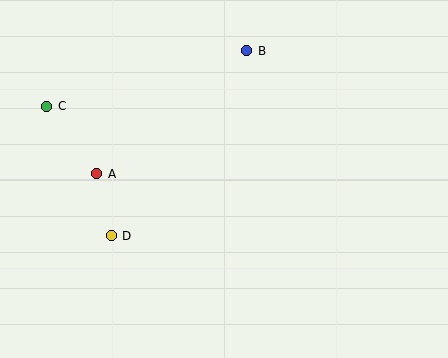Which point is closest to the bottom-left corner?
Point D is closest to the bottom-left corner.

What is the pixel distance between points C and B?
The distance between C and B is 208 pixels.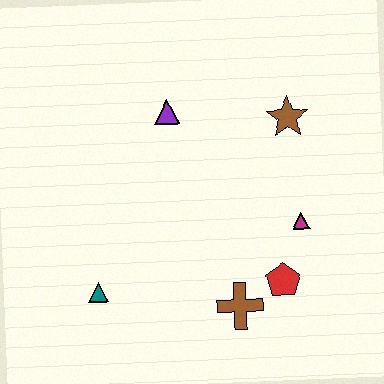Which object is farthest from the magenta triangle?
The teal triangle is farthest from the magenta triangle.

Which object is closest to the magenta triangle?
The red pentagon is closest to the magenta triangle.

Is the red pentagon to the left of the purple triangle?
No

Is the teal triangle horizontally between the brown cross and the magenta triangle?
No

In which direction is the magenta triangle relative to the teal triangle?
The magenta triangle is to the right of the teal triangle.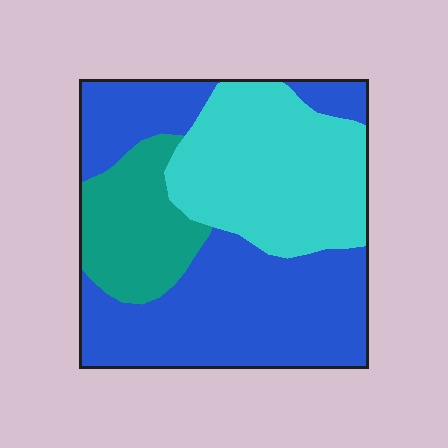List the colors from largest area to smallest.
From largest to smallest: blue, cyan, teal.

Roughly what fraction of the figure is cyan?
Cyan covers about 35% of the figure.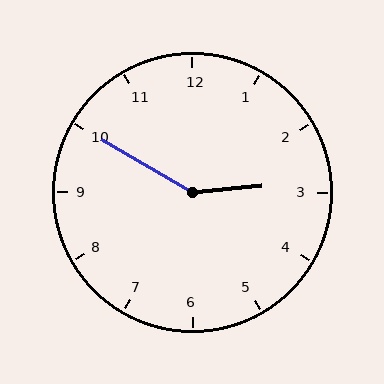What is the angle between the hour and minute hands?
Approximately 145 degrees.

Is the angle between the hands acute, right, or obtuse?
It is obtuse.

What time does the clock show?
2:50.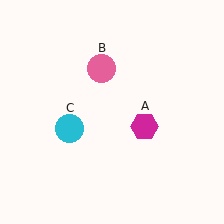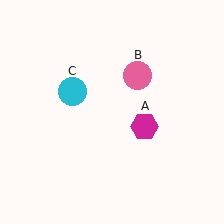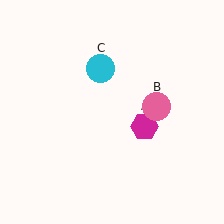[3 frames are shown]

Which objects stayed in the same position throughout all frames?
Magenta hexagon (object A) remained stationary.